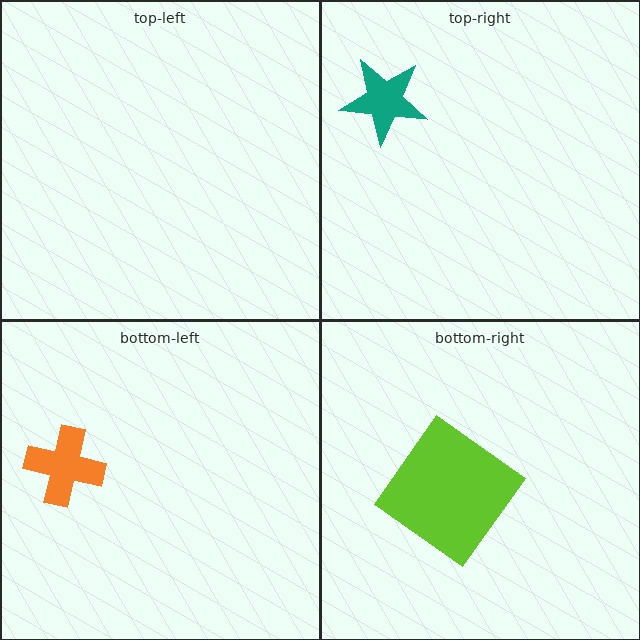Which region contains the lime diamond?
The bottom-right region.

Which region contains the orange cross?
The bottom-left region.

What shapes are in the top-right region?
The teal star.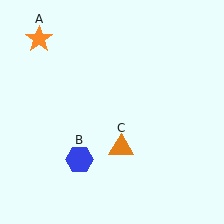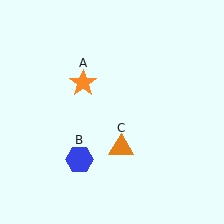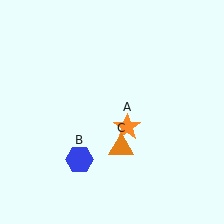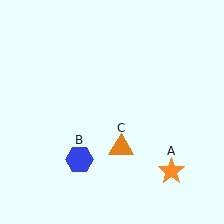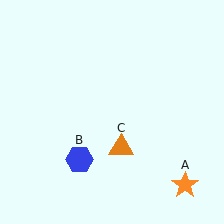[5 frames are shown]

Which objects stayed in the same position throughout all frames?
Blue hexagon (object B) and orange triangle (object C) remained stationary.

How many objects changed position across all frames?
1 object changed position: orange star (object A).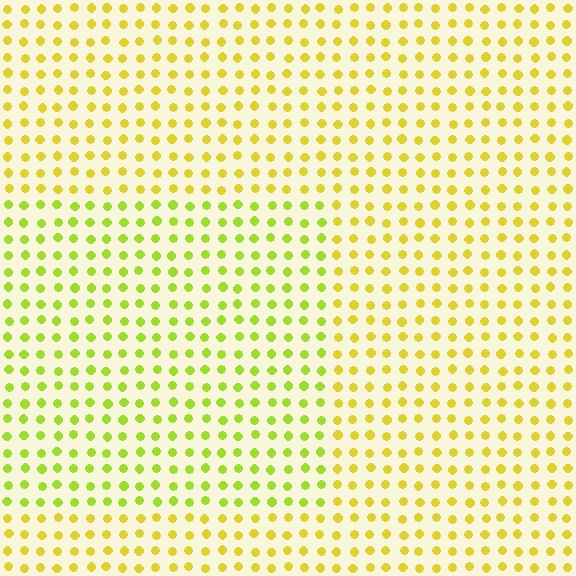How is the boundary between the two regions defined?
The boundary is defined purely by a slight shift in hue (about 26 degrees). Spacing, size, and orientation are identical on both sides.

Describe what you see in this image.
The image is filled with small yellow elements in a uniform arrangement. A rectangle-shaped region is visible where the elements are tinted to a slightly different hue, forming a subtle color boundary.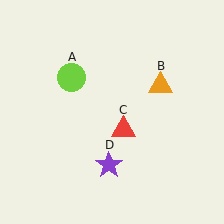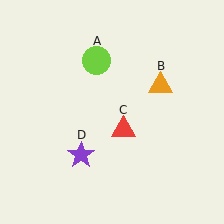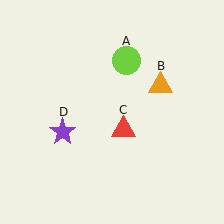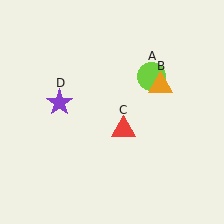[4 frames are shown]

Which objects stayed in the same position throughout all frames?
Orange triangle (object B) and red triangle (object C) remained stationary.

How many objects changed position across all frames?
2 objects changed position: lime circle (object A), purple star (object D).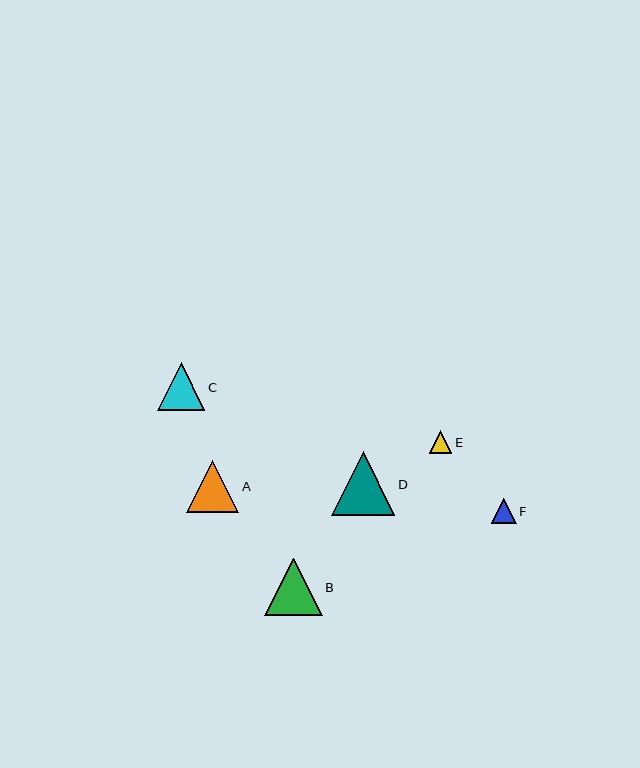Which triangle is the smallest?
Triangle E is the smallest with a size of approximately 22 pixels.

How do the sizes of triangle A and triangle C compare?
Triangle A and triangle C are approximately the same size.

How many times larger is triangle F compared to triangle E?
Triangle F is approximately 1.1 times the size of triangle E.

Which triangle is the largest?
Triangle D is the largest with a size of approximately 63 pixels.